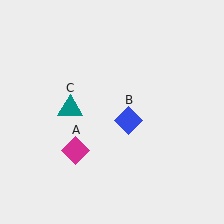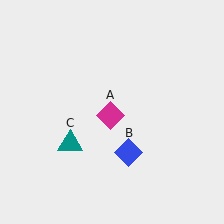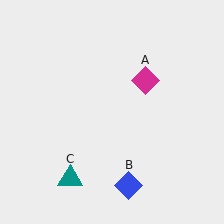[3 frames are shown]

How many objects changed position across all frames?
3 objects changed position: magenta diamond (object A), blue diamond (object B), teal triangle (object C).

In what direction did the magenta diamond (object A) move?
The magenta diamond (object A) moved up and to the right.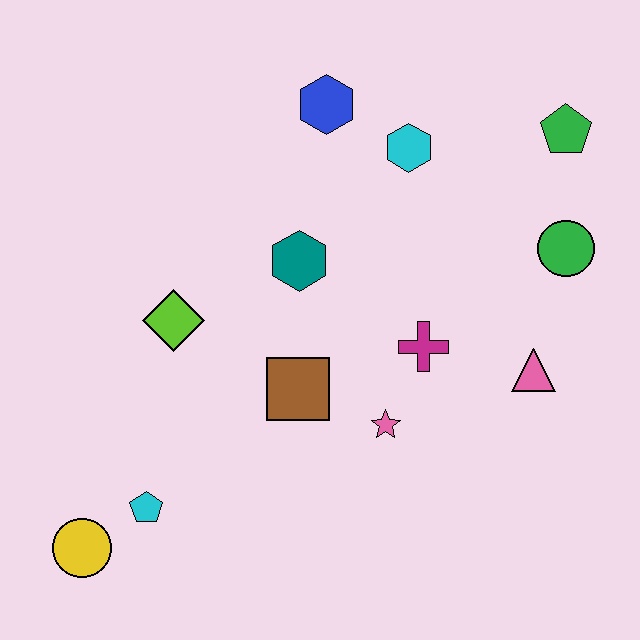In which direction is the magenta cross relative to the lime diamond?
The magenta cross is to the right of the lime diamond.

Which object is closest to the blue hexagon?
The cyan hexagon is closest to the blue hexagon.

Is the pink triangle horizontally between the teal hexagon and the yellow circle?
No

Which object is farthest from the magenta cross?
The yellow circle is farthest from the magenta cross.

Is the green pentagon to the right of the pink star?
Yes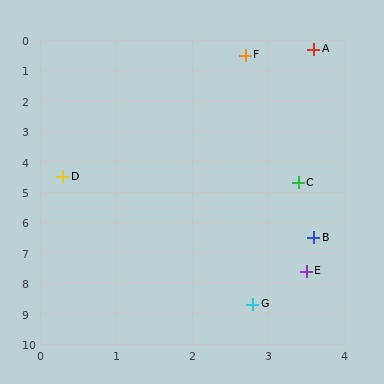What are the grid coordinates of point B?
Point B is at approximately (3.6, 6.5).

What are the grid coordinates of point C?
Point C is at approximately (3.4, 4.7).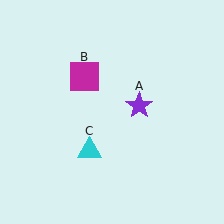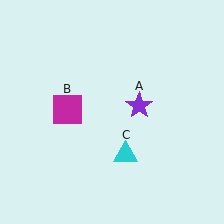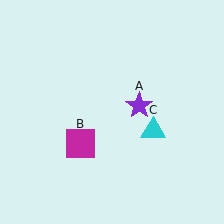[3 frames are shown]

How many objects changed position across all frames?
2 objects changed position: magenta square (object B), cyan triangle (object C).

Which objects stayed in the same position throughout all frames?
Purple star (object A) remained stationary.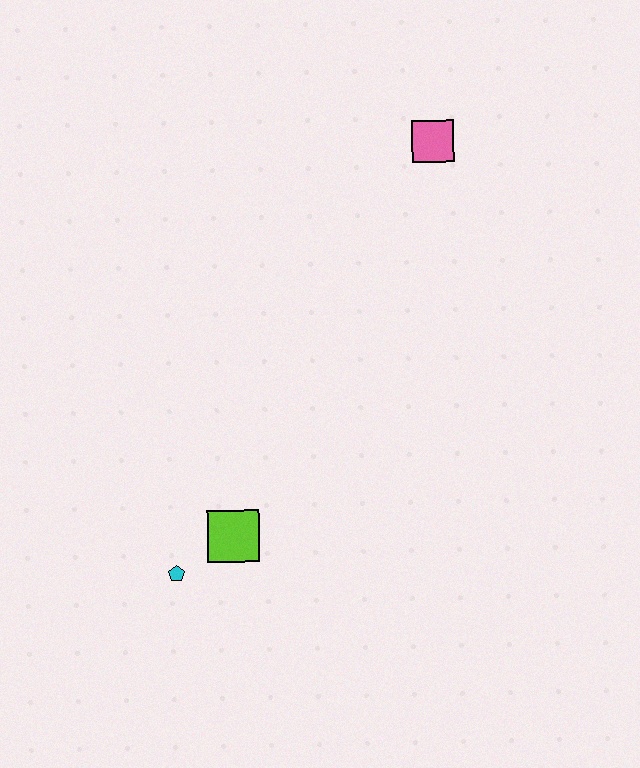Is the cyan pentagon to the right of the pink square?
No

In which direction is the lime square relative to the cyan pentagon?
The lime square is to the right of the cyan pentagon.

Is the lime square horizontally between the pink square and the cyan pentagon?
Yes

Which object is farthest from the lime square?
The pink square is farthest from the lime square.